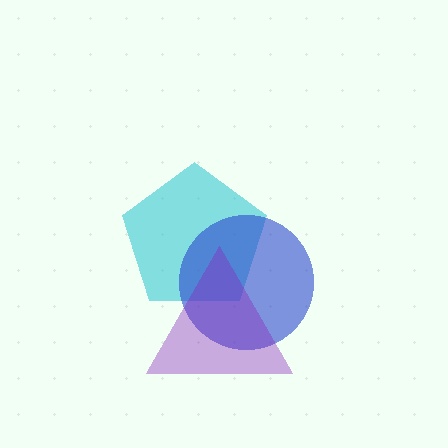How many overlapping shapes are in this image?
There are 3 overlapping shapes in the image.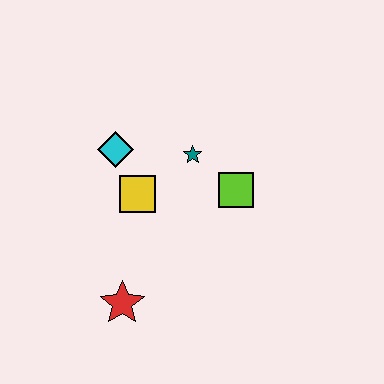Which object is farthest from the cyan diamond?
The red star is farthest from the cyan diamond.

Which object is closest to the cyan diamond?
The yellow square is closest to the cyan diamond.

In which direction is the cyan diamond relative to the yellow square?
The cyan diamond is above the yellow square.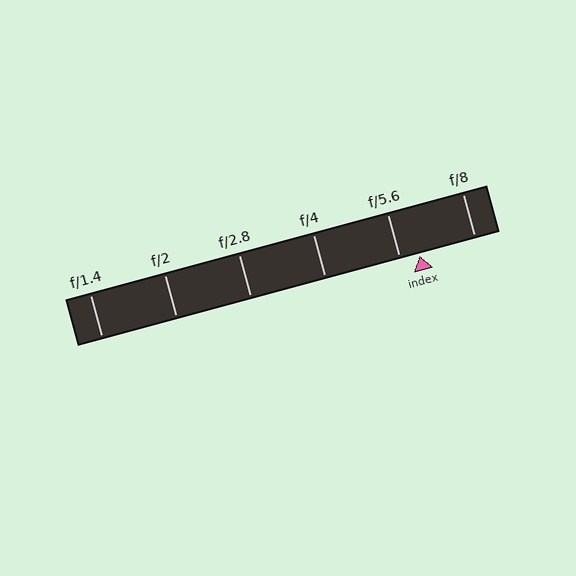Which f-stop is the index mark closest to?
The index mark is closest to f/5.6.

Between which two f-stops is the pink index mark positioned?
The index mark is between f/5.6 and f/8.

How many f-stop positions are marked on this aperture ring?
There are 6 f-stop positions marked.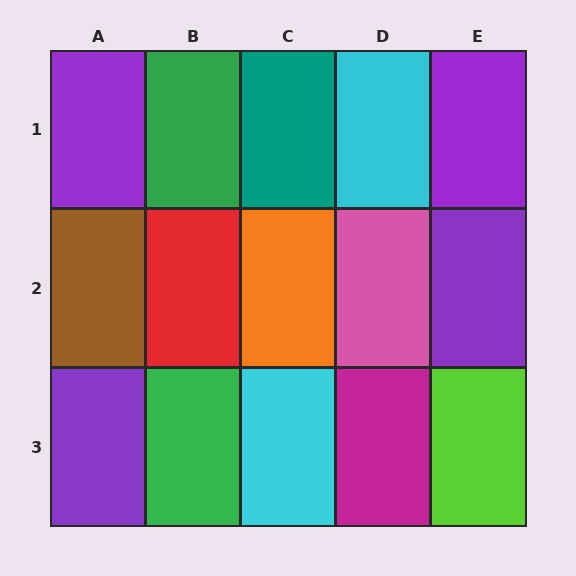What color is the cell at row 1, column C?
Teal.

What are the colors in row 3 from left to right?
Purple, green, cyan, magenta, lime.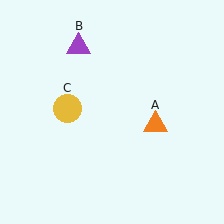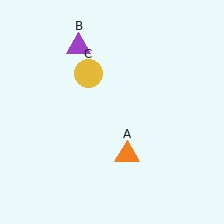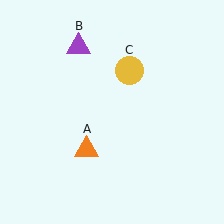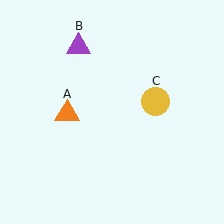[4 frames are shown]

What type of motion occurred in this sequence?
The orange triangle (object A), yellow circle (object C) rotated clockwise around the center of the scene.